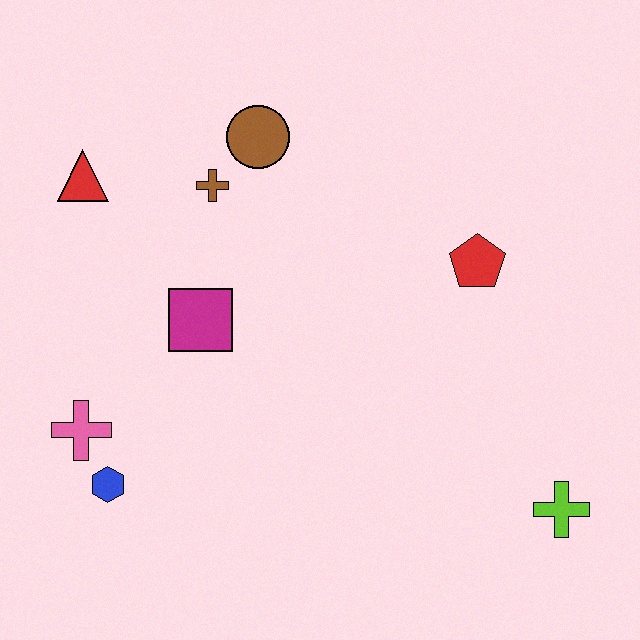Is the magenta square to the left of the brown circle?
Yes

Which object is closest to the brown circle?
The brown cross is closest to the brown circle.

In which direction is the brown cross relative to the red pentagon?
The brown cross is to the left of the red pentagon.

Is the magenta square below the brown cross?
Yes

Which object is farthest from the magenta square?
The lime cross is farthest from the magenta square.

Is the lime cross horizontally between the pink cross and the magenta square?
No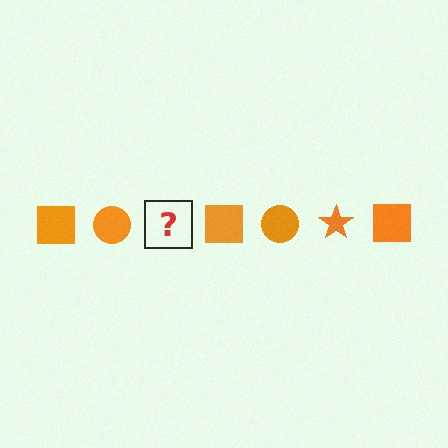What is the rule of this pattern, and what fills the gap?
The rule is that the pattern cycles through square, circle, star shapes in orange. The gap should be filled with an orange star.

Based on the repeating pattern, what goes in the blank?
The blank should be an orange star.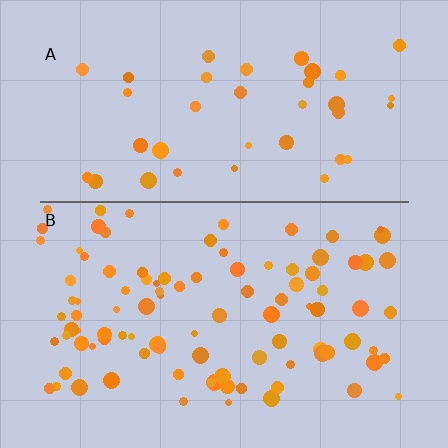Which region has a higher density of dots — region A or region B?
B (the bottom).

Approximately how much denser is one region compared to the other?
Approximately 2.4× — region B over region A.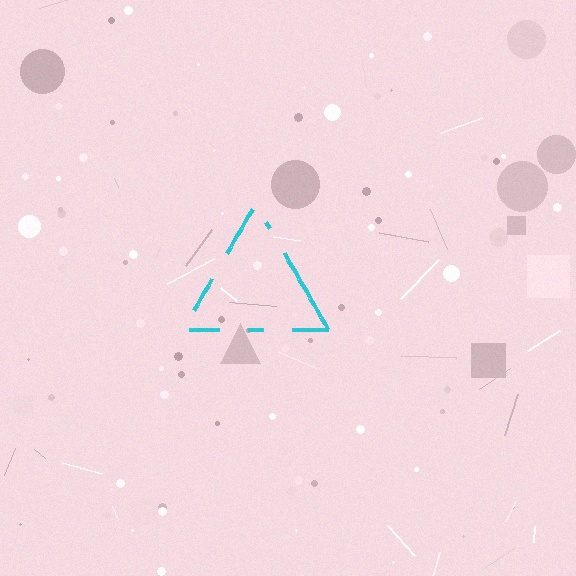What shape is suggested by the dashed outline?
The dashed outline suggests a triangle.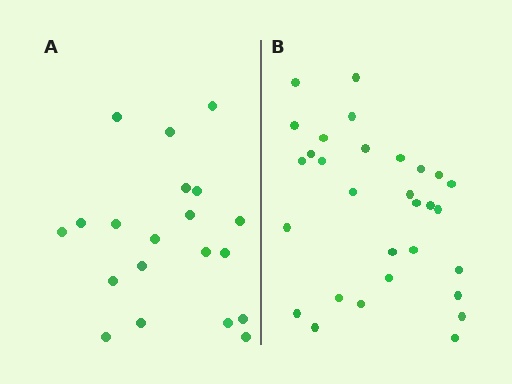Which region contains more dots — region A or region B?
Region B (the right region) has more dots.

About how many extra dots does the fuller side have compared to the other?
Region B has roughly 10 or so more dots than region A.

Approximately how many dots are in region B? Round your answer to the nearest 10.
About 30 dots.